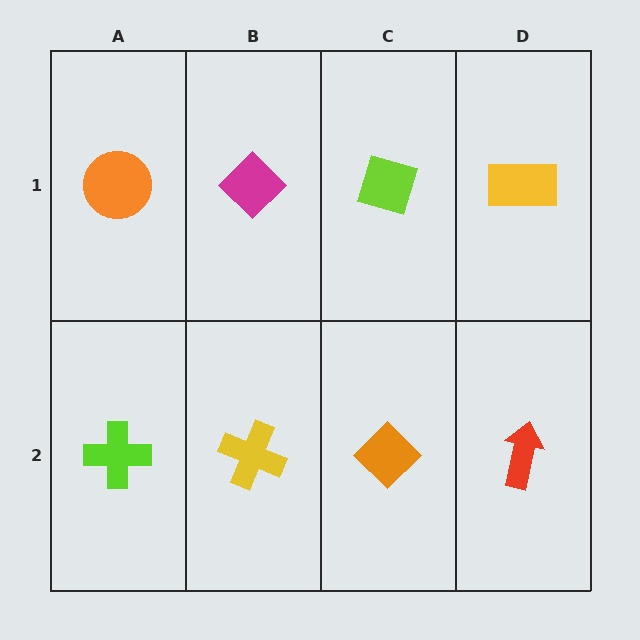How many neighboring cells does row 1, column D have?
2.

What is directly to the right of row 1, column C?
A yellow rectangle.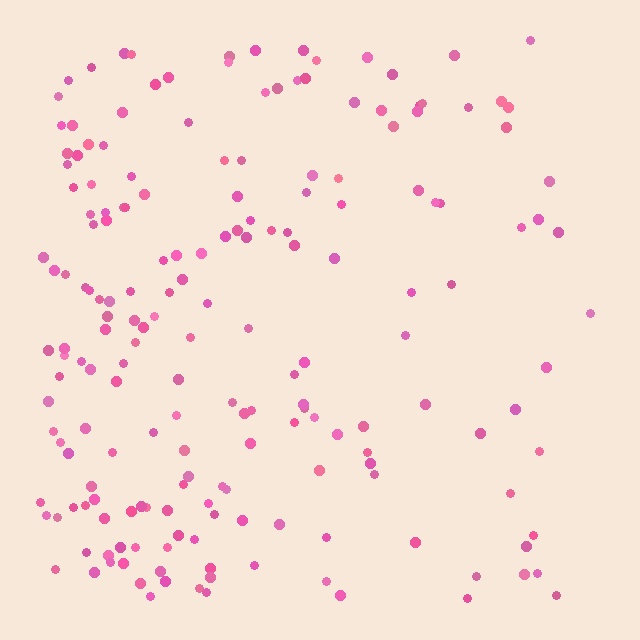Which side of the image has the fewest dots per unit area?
The right.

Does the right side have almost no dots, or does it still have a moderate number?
Still a moderate number, just noticeably fewer than the left.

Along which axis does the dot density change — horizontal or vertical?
Horizontal.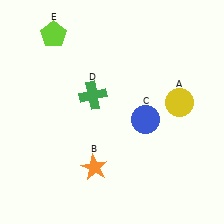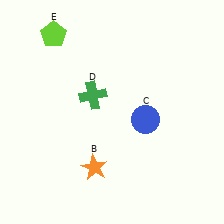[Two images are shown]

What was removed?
The yellow circle (A) was removed in Image 2.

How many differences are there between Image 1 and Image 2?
There is 1 difference between the two images.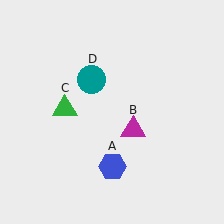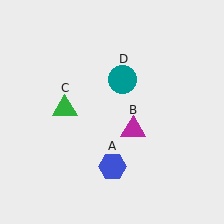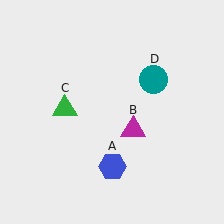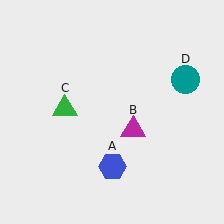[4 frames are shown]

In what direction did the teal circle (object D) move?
The teal circle (object D) moved right.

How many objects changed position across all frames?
1 object changed position: teal circle (object D).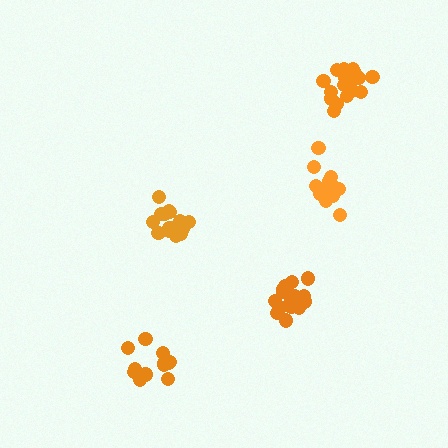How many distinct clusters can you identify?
There are 5 distinct clusters.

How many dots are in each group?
Group 1: 13 dots, Group 2: 15 dots, Group 3: 17 dots, Group 4: 13 dots, Group 5: 18 dots (76 total).